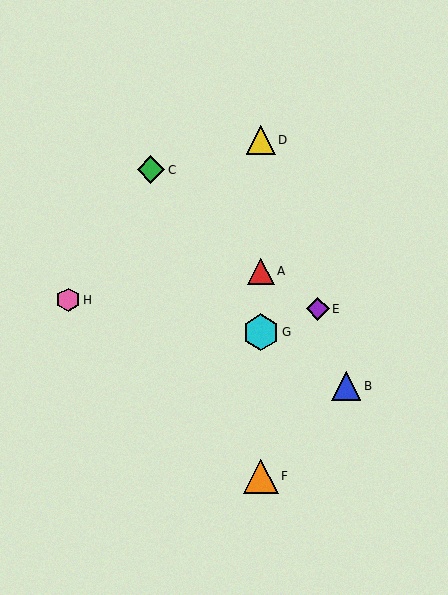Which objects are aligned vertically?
Objects A, D, F, G are aligned vertically.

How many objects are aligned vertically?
4 objects (A, D, F, G) are aligned vertically.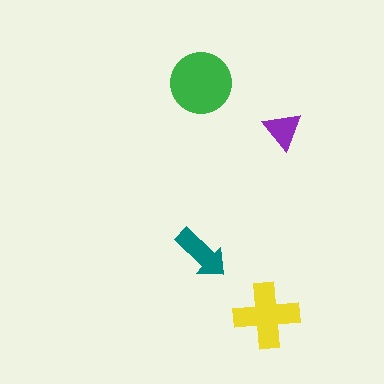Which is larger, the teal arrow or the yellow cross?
The yellow cross.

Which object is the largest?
The green circle.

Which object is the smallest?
The purple triangle.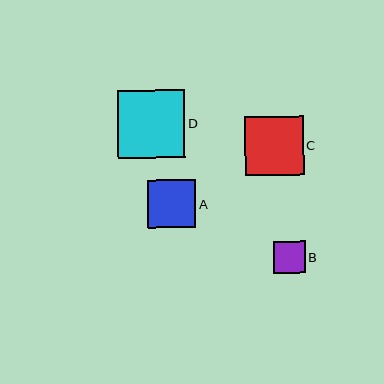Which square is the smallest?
Square B is the smallest with a size of approximately 32 pixels.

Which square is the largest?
Square D is the largest with a size of approximately 68 pixels.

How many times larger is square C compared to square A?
Square C is approximately 1.2 times the size of square A.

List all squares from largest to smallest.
From largest to smallest: D, C, A, B.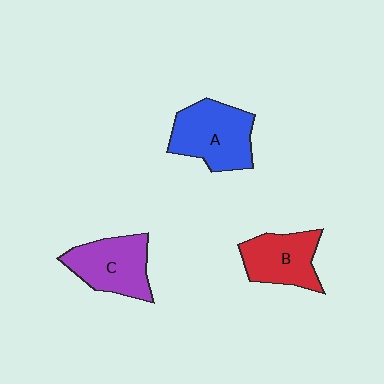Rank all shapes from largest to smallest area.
From largest to smallest: A (blue), C (purple), B (red).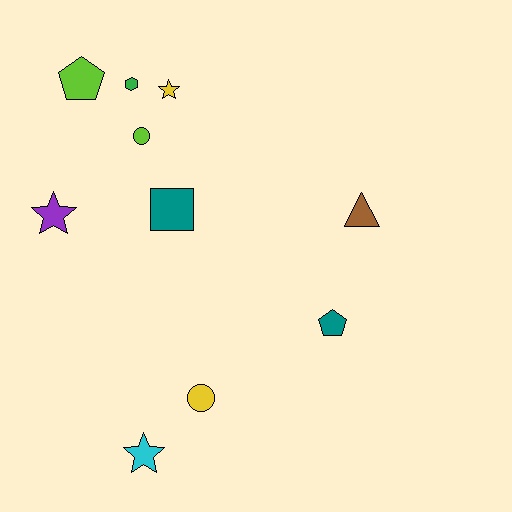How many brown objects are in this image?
There is 1 brown object.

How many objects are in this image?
There are 10 objects.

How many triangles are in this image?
There is 1 triangle.